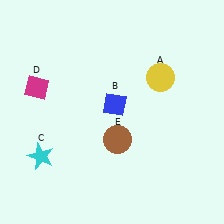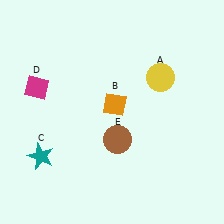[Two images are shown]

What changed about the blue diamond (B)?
In Image 1, B is blue. In Image 2, it changed to orange.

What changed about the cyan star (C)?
In Image 1, C is cyan. In Image 2, it changed to teal.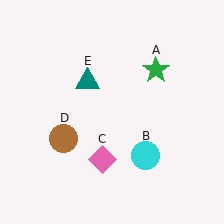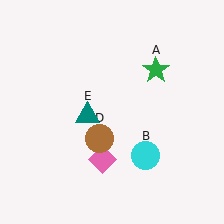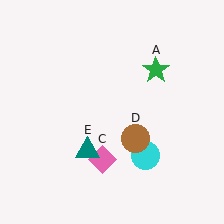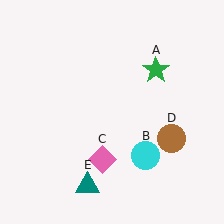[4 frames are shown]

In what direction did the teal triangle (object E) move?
The teal triangle (object E) moved down.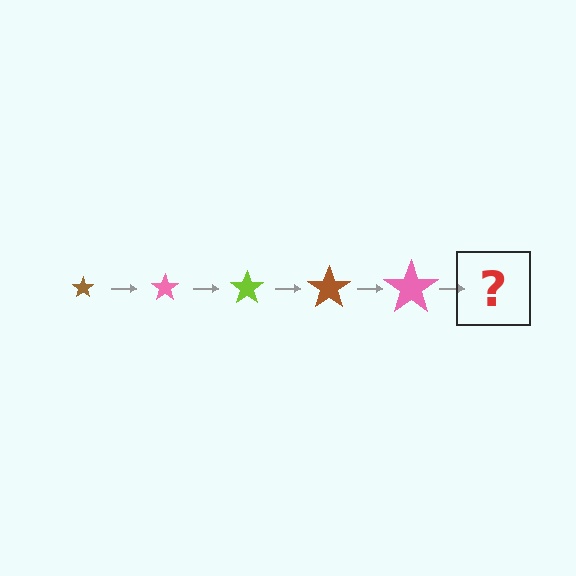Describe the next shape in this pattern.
It should be a lime star, larger than the previous one.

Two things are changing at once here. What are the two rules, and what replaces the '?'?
The two rules are that the star grows larger each step and the color cycles through brown, pink, and lime. The '?' should be a lime star, larger than the previous one.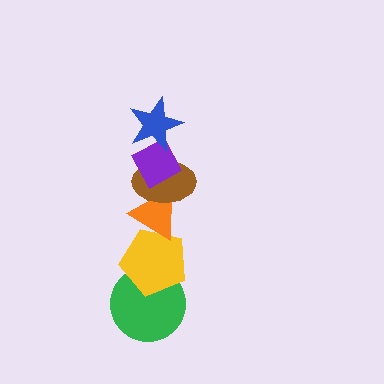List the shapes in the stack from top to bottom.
From top to bottom: the blue star, the purple diamond, the brown ellipse, the orange triangle, the yellow pentagon, the green circle.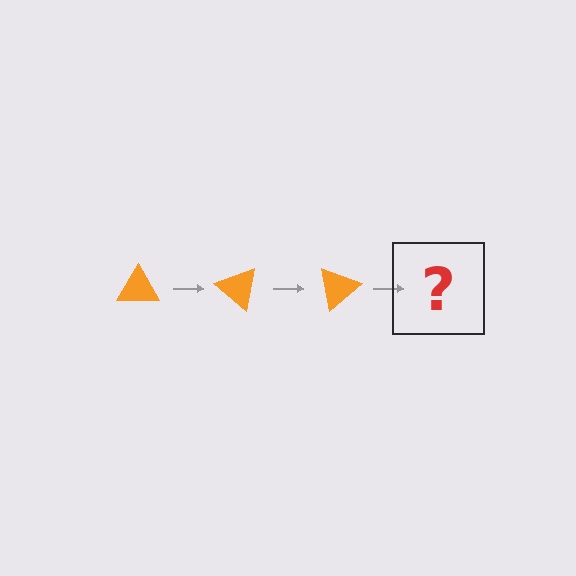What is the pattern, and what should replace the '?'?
The pattern is that the triangle rotates 40 degrees each step. The '?' should be an orange triangle rotated 120 degrees.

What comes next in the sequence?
The next element should be an orange triangle rotated 120 degrees.